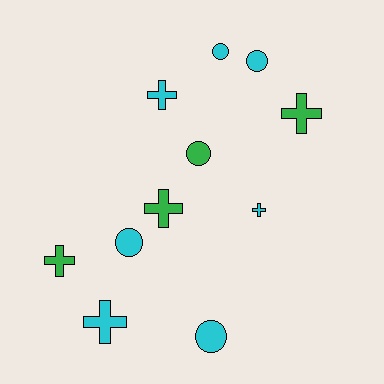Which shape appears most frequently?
Cross, with 6 objects.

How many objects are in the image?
There are 11 objects.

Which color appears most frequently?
Cyan, with 7 objects.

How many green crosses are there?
There are 3 green crosses.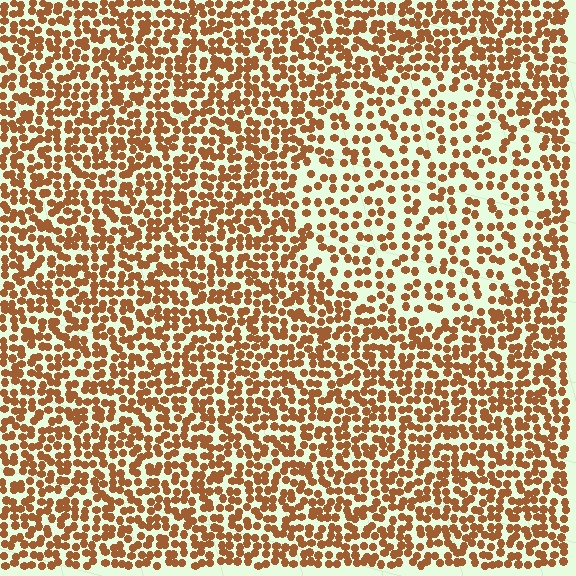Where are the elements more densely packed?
The elements are more densely packed outside the circle boundary.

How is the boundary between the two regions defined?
The boundary is defined by a change in element density (approximately 1.8x ratio). All elements are the same color, size, and shape.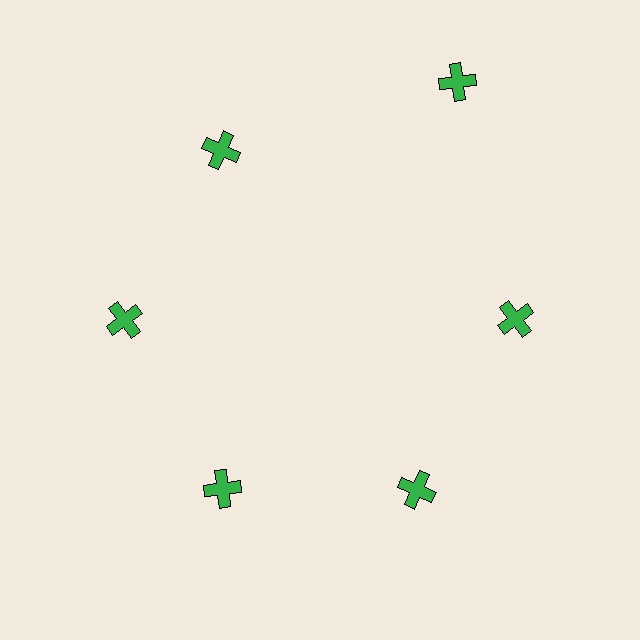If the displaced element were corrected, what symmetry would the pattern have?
It would have 6-fold rotational symmetry — the pattern would map onto itself every 60 degrees.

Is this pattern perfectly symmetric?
No. The 6 green crosses are arranged in a ring, but one element near the 1 o'clock position is pushed outward from the center, breaking the 6-fold rotational symmetry.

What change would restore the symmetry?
The symmetry would be restored by moving it inward, back onto the ring so that all 6 crosses sit at equal angles and equal distance from the center.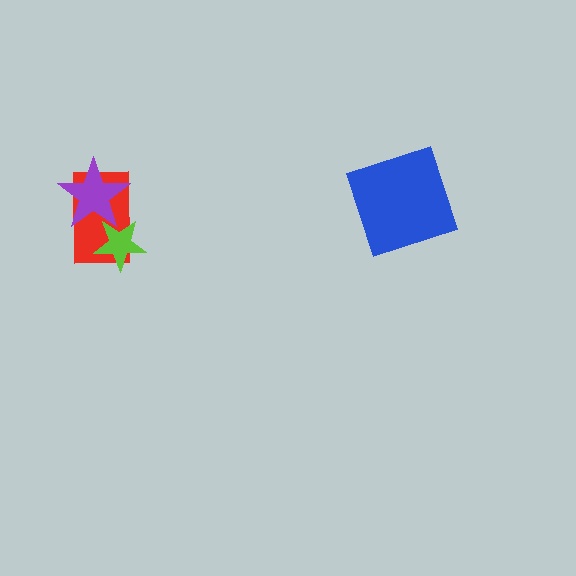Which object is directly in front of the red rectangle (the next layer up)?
The purple star is directly in front of the red rectangle.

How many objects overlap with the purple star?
2 objects overlap with the purple star.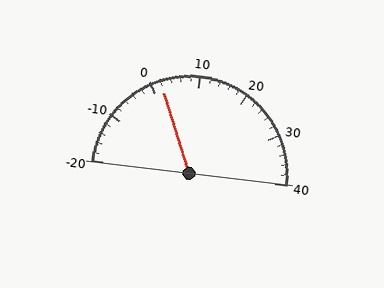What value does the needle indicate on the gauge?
The needle indicates approximately 2.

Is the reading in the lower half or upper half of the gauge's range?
The reading is in the lower half of the range (-20 to 40).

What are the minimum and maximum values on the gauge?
The gauge ranges from -20 to 40.